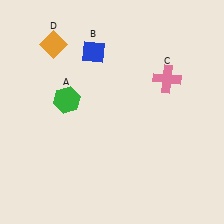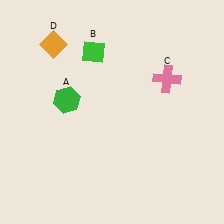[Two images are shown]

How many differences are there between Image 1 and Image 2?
There is 1 difference between the two images.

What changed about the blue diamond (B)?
In Image 1, B is blue. In Image 2, it changed to green.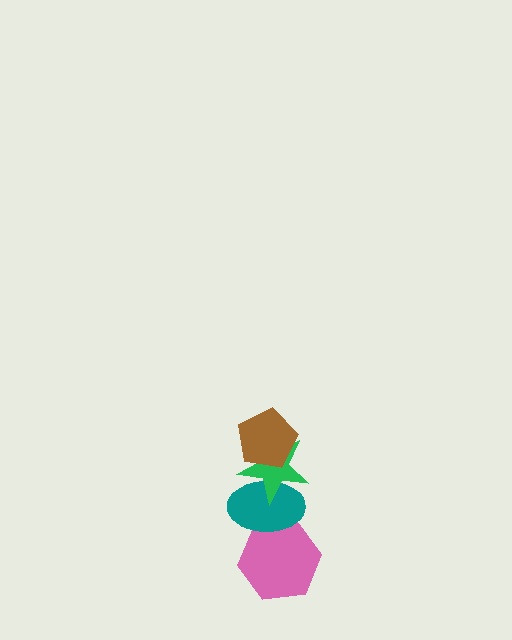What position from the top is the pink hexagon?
The pink hexagon is 4th from the top.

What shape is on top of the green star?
The brown pentagon is on top of the green star.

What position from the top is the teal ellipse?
The teal ellipse is 3rd from the top.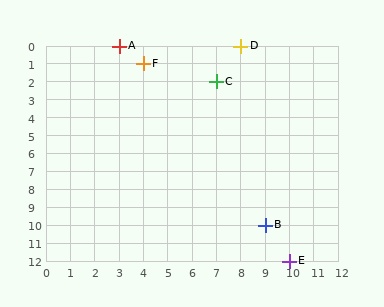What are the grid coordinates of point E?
Point E is at grid coordinates (10, 12).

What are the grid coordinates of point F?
Point F is at grid coordinates (4, 1).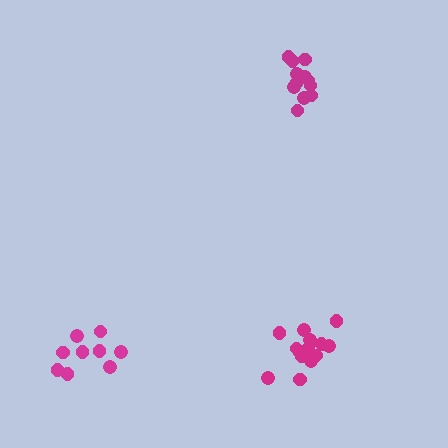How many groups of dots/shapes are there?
There are 3 groups.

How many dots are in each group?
Group 1: 9 dots, Group 2: 12 dots, Group 3: 15 dots (36 total).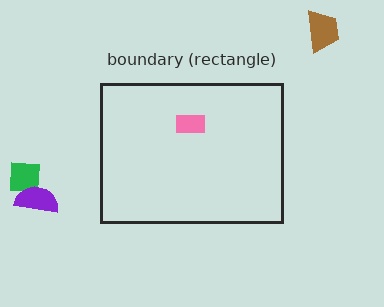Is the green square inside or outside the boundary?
Outside.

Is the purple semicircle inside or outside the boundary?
Outside.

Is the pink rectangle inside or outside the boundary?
Inside.